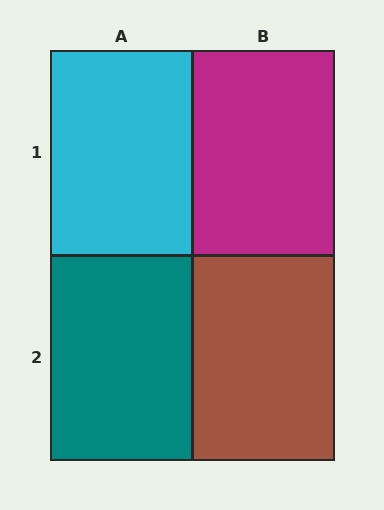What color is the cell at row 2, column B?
Brown.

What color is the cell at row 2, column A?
Teal.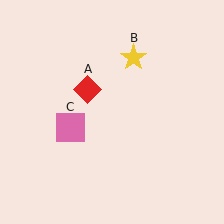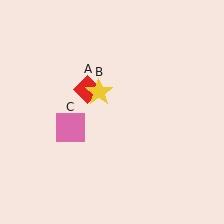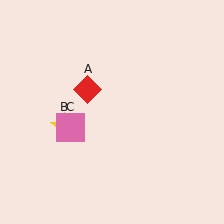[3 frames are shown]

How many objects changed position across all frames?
1 object changed position: yellow star (object B).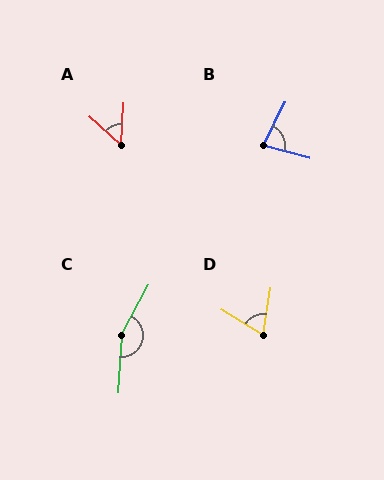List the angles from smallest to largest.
A (51°), D (67°), B (79°), C (155°).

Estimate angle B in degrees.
Approximately 79 degrees.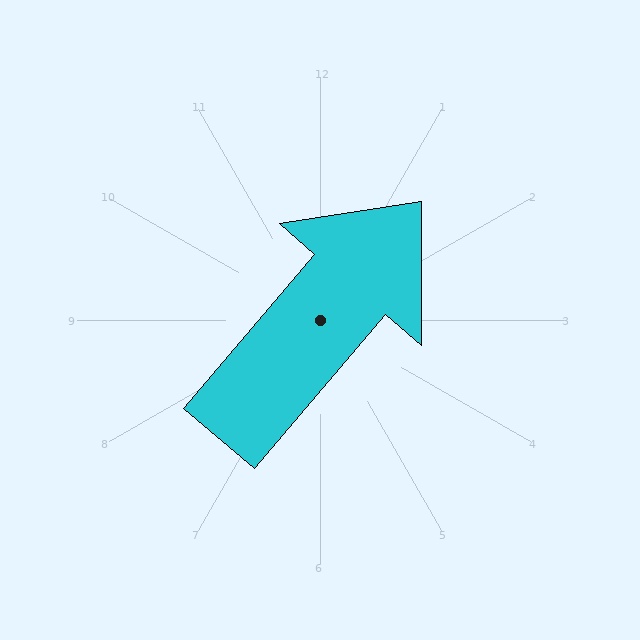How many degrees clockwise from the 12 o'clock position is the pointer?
Approximately 40 degrees.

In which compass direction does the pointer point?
Northeast.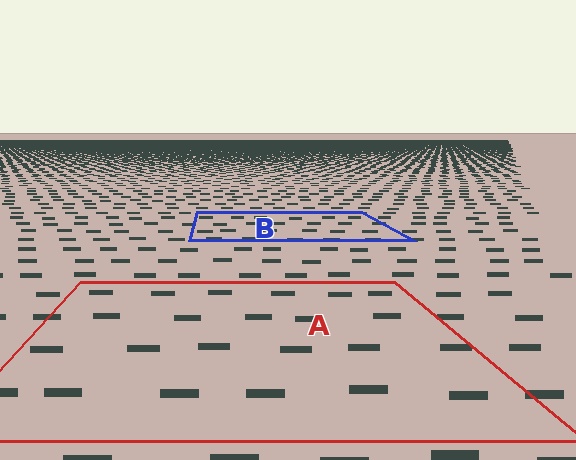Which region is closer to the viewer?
Region A is closer. The texture elements there are larger and more spread out.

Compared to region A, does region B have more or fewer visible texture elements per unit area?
Region B has more texture elements per unit area — they are packed more densely because it is farther away.